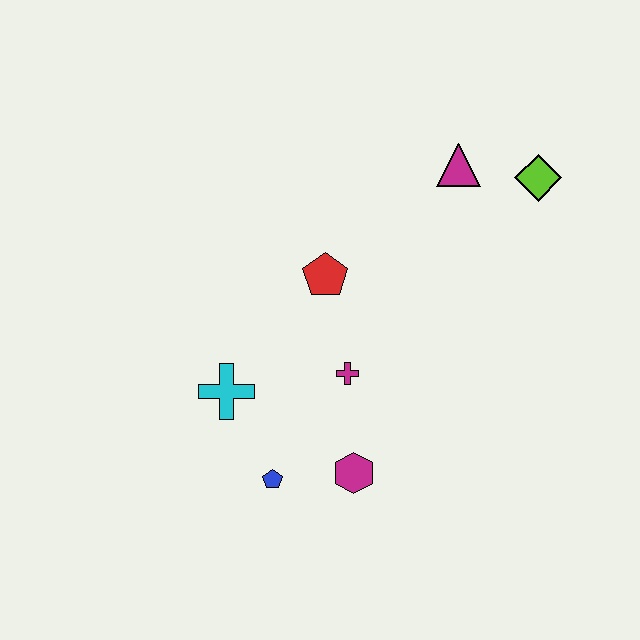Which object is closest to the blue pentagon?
The magenta hexagon is closest to the blue pentagon.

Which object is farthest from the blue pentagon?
The lime diamond is farthest from the blue pentagon.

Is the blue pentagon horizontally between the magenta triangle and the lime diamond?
No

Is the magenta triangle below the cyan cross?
No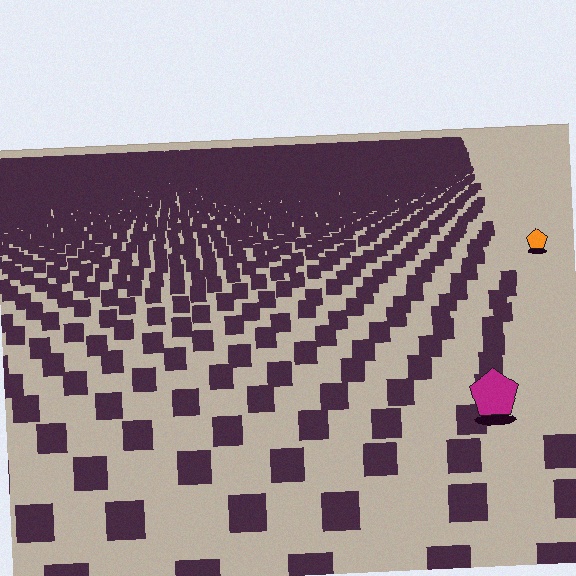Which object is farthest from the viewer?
The orange pentagon is farthest from the viewer. It appears smaller and the ground texture around it is denser.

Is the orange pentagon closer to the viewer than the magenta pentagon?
No. The magenta pentagon is closer — you can tell from the texture gradient: the ground texture is coarser near it.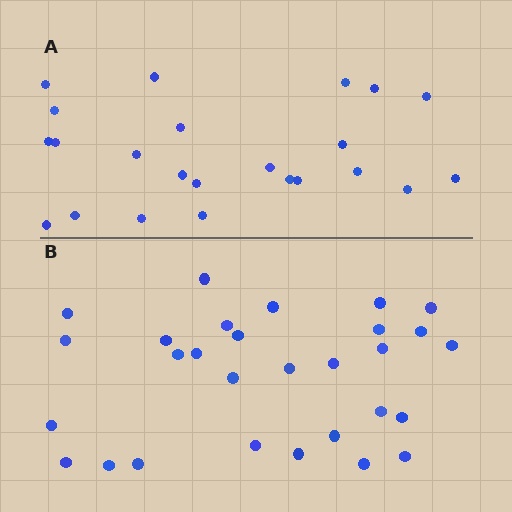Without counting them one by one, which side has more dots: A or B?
Region B (the bottom region) has more dots.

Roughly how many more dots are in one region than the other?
Region B has about 6 more dots than region A.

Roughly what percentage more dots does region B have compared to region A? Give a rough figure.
About 25% more.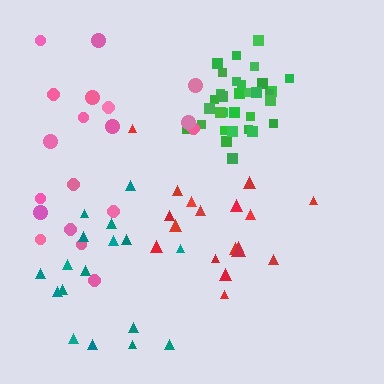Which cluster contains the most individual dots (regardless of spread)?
Green (32).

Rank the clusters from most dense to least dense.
green, red, pink, teal.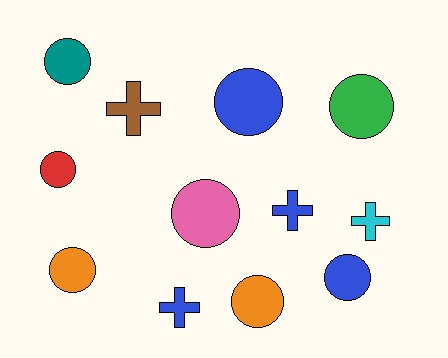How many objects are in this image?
There are 12 objects.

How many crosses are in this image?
There are 4 crosses.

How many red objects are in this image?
There is 1 red object.